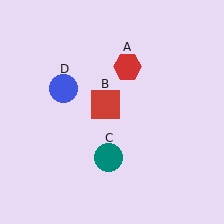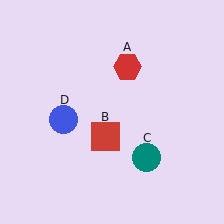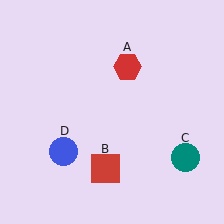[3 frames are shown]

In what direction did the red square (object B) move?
The red square (object B) moved down.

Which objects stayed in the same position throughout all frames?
Red hexagon (object A) remained stationary.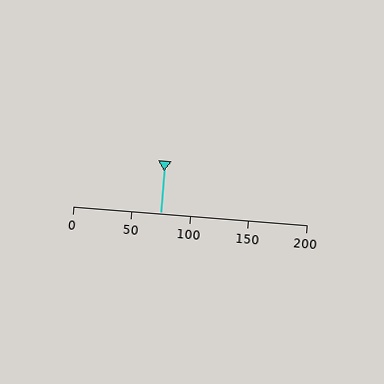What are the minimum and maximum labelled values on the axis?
The axis runs from 0 to 200.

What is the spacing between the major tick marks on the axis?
The major ticks are spaced 50 apart.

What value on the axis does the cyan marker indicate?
The marker indicates approximately 75.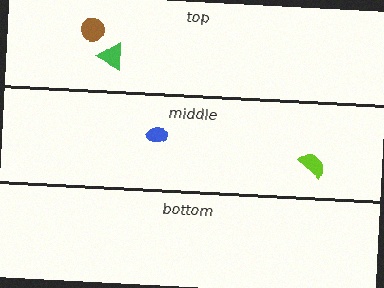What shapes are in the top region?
The brown circle, the green triangle.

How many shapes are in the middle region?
2.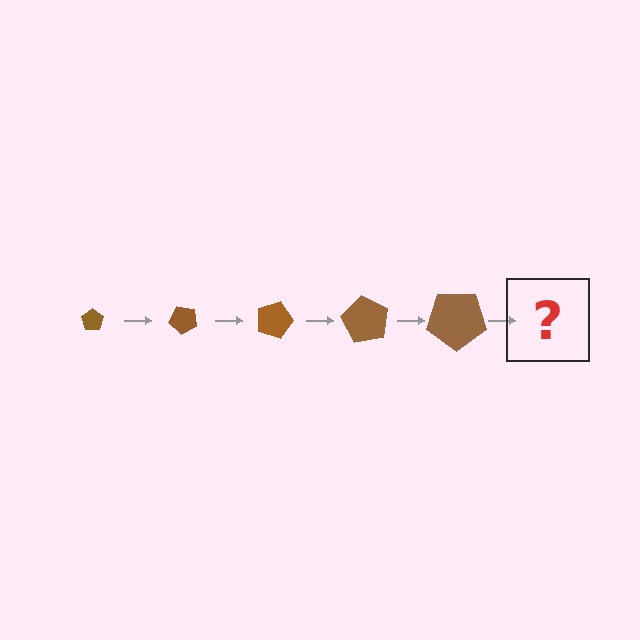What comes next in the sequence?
The next element should be a pentagon, larger than the previous one and rotated 225 degrees from the start.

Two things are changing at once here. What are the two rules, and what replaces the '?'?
The two rules are that the pentagon grows larger each step and it rotates 45 degrees each step. The '?' should be a pentagon, larger than the previous one and rotated 225 degrees from the start.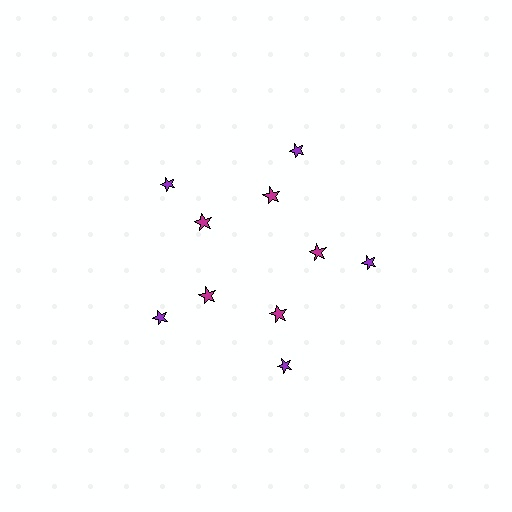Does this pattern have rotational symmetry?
Yes, this pattern has 5-fold rotational symmetry. It looks the same after rotating 72 degrees around the center.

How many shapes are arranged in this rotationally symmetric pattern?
There are 10 shapes, arranged in 5 groups of 2.